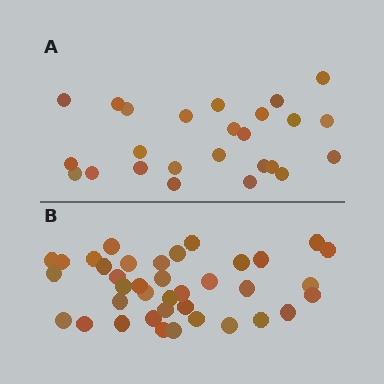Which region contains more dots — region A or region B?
Region B (the bottom region) has more dots.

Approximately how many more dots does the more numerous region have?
Region B has approximately 15 more dots than region A.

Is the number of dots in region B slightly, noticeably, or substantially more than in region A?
Region B has substantially more. The ratio is roughly 1.5 to 1.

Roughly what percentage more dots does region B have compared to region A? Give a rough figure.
About 50% more.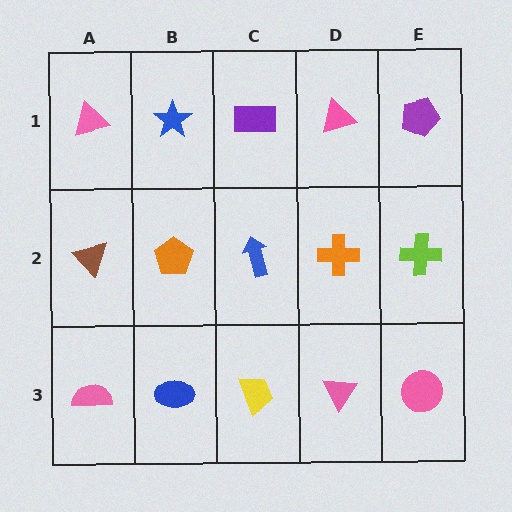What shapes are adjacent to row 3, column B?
An orange pentagon (row 2, column B), a pink semicircle (row 3, column A), a yellow trapezoid (row 3, column C).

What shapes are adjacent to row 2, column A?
A pink triangle (row 1, column A), a pink semicircle (row 3, column A), an orange pentagon (row 2, column B).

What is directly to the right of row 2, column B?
A blue arrow.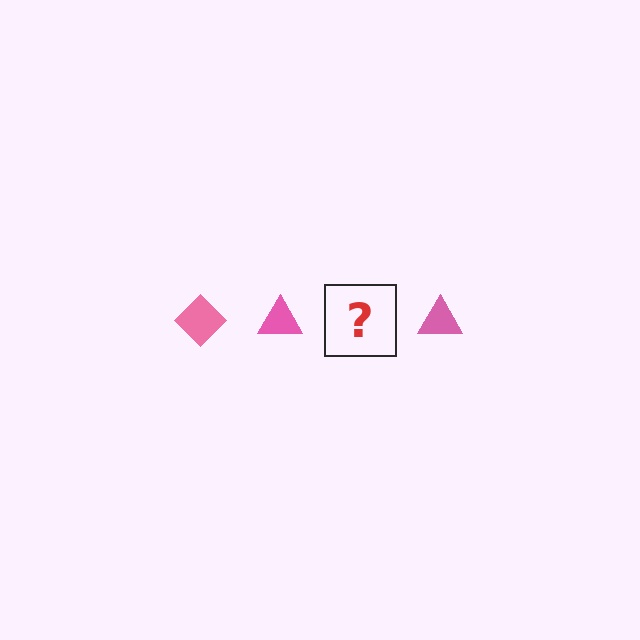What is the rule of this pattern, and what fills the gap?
The rule is that the pattern cycles through diamond, triangle shapes in pink. The gap should be filled with a pink diamond.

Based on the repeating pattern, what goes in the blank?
The blank should be a pink diamond.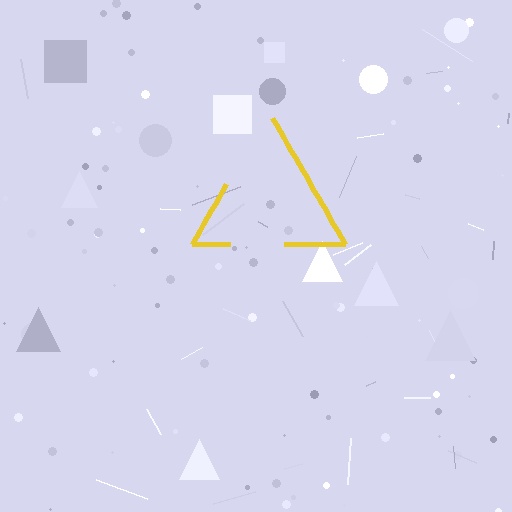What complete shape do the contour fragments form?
The contour fragments form a triangle.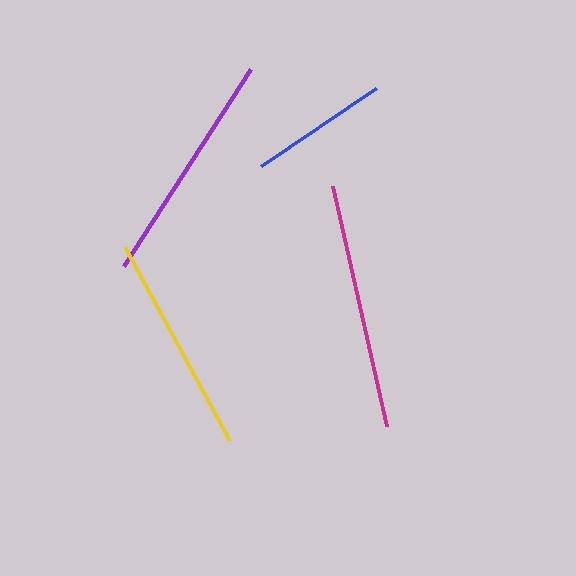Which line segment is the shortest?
The blue line is the shortest at approximately 140 pixels.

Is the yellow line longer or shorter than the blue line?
The yellow line is longer than the blue line.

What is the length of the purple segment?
The purple segment is approximately 234 pixels long.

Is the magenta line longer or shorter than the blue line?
The magenta line is longer than the blue line.